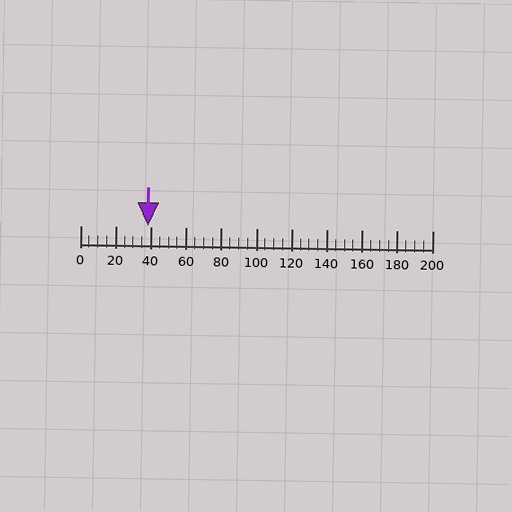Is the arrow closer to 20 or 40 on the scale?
The arrow is closer to 40.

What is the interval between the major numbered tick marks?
The major tick marks are spaced 20 units apart.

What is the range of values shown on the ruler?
The ruler shows values from 0 to 200.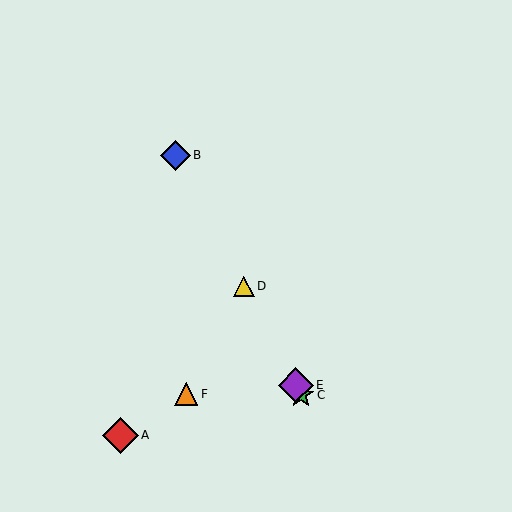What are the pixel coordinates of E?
Object E is at (296, 385).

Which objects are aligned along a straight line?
Objects B, C, D, E are aligned along a straight line.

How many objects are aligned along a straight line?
4 objects (B, C, D, E) are aligned along a straight line.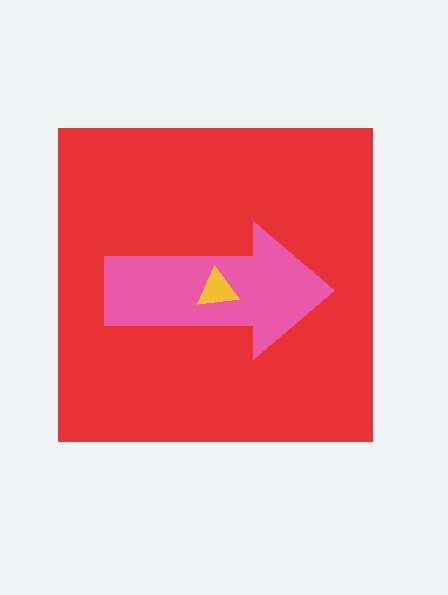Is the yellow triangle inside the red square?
Yes.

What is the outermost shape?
The red square.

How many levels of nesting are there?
3.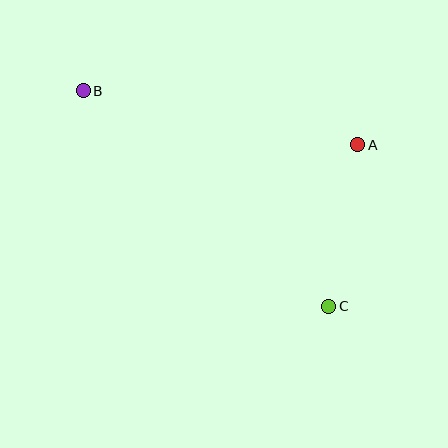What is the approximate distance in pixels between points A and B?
The distance between A and B is approximately 280 pixels.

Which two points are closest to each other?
Points A and C are closest to each other.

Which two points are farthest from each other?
Points B and C are farthest from each other.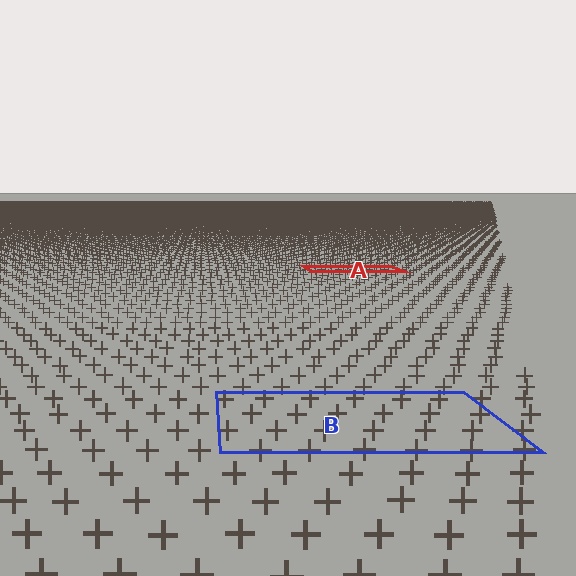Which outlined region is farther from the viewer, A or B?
Region A is farther from the viewer — the texture elements inside it appear smaller and more densely packed.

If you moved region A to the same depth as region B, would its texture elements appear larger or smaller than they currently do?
They would appear larger. At a closer depth, the same texture elements are projected at a bigger on-screen size.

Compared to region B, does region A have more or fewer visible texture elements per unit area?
Region A has more texture elements per unit area — they are packed more densely because it is farther away.